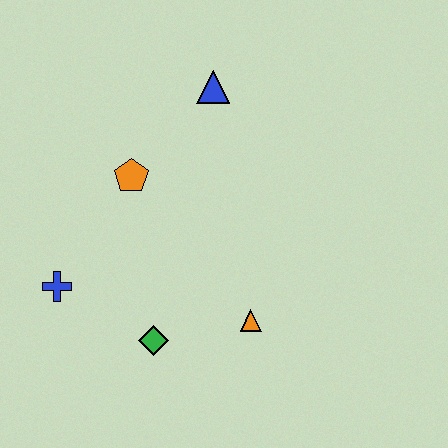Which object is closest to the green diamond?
The orange triangle is closest to the green diamond.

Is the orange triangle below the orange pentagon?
Yes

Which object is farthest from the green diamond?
The blue triangle is farthest from the green diamond.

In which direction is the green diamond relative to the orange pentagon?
The green diamond is below the orange pentagon.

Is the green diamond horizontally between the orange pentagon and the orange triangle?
Yes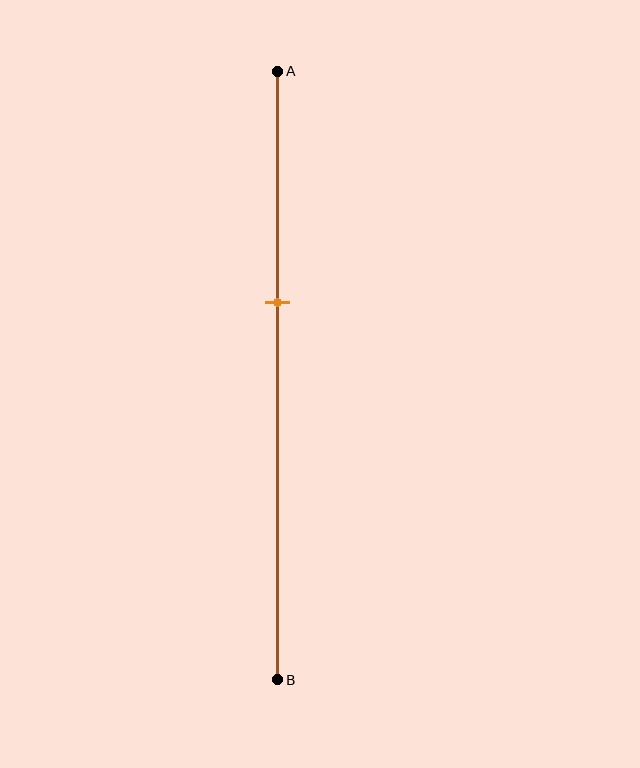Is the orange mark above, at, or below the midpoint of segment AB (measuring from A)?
The orange mark is above the midpoint of segment AB.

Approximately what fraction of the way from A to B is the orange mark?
The orange mark is approximately 40% of the way from A to B.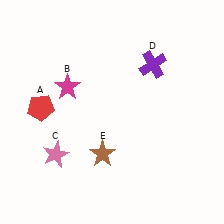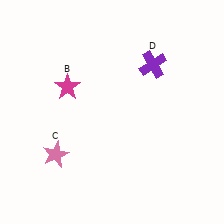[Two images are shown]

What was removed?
The red pentagon (A), the brown star (E) were removed in Image 2.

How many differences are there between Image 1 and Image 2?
There are 2 differences between the two images.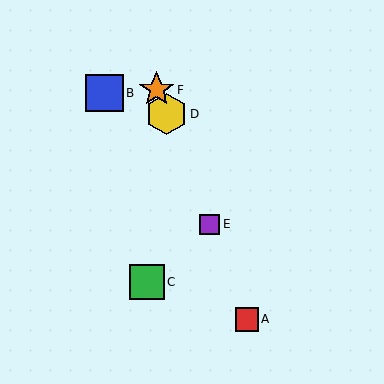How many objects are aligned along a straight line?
4 objects (A, D, E, F) are aligned along a straight line.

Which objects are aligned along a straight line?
Objects A, D, E, F are aligned along a straight line.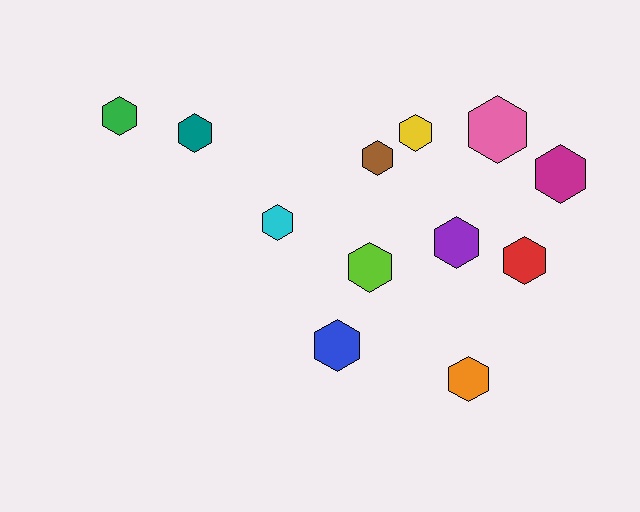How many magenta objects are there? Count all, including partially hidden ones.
There is 1 magenta object.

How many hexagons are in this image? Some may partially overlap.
There are 12 hexagons.